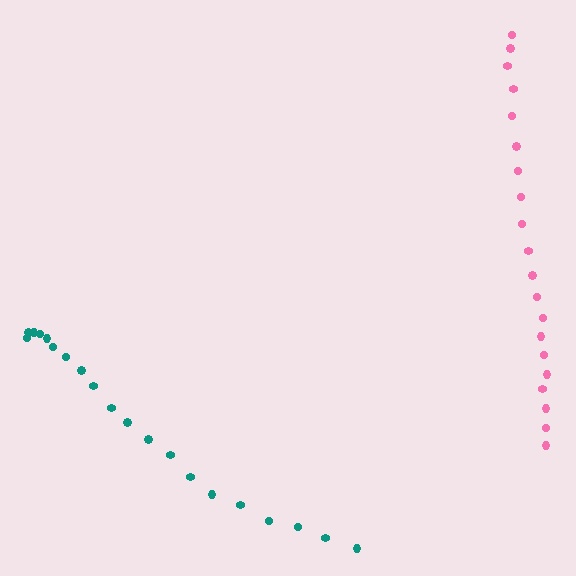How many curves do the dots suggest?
There are 2 distinct paths.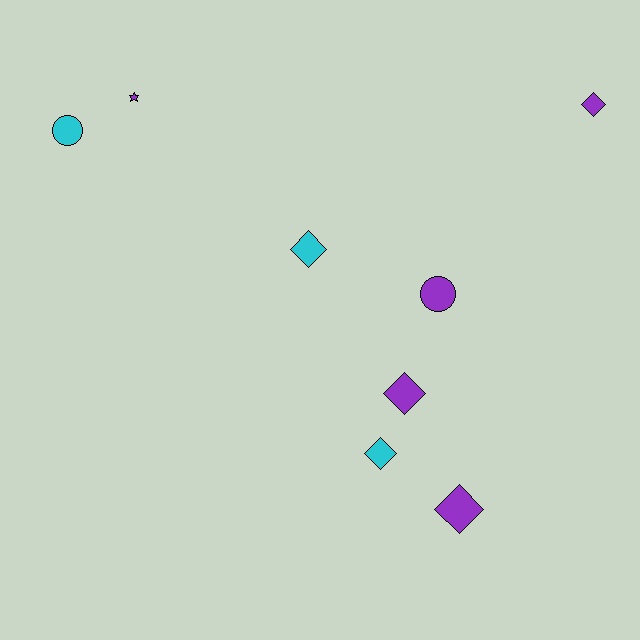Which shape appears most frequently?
Diamond, with 5 objects.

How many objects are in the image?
There are 8 objects.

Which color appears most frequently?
Purple, with 5 objects.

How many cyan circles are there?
There is 1 cyan circle.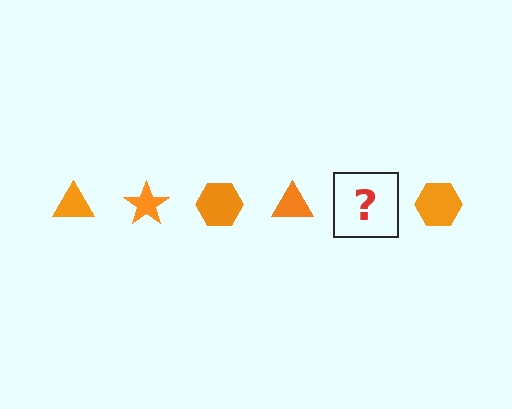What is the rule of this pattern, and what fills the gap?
The rule is that the pattern cycles through triangle, star, hexagon shapes in orange. The gap should be filled with an orange star.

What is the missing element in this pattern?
The missing element is an orange star.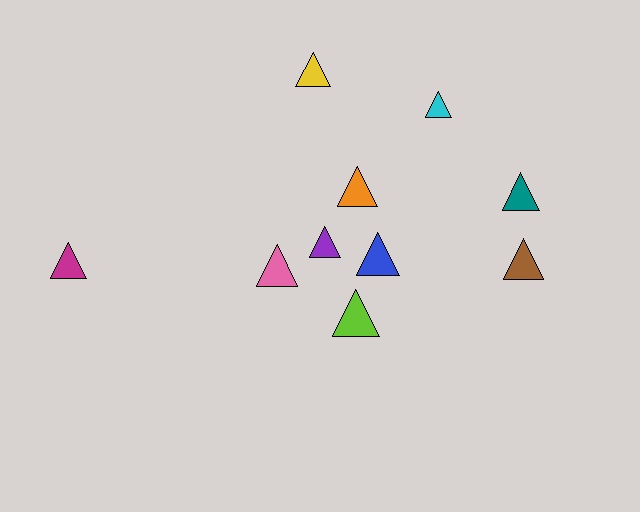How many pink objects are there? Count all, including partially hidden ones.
There is 1 pink object.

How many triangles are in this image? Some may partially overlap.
There are 10 triangles.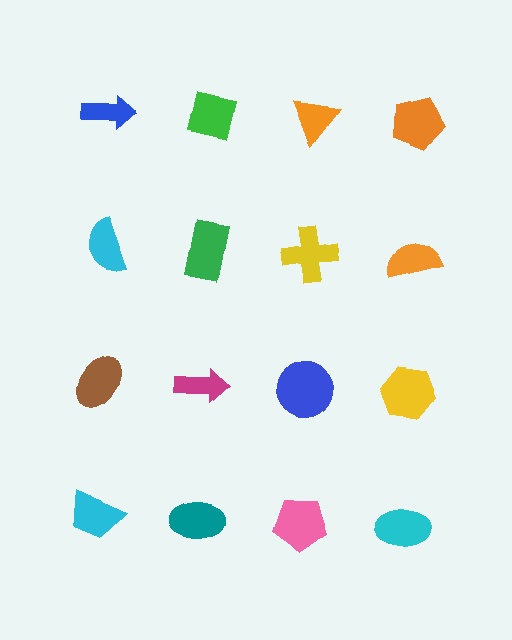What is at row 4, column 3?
A pink pentagon.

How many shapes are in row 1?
4 shapes.